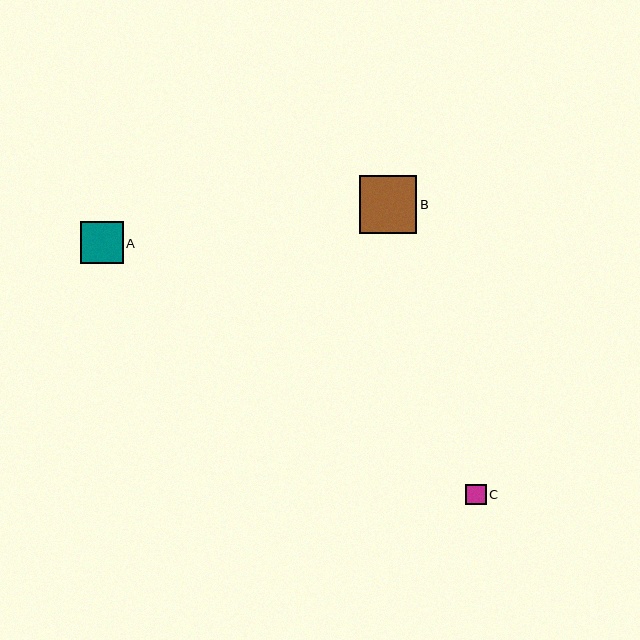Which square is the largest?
Square B is the largest with a size of approximately 58 pixels.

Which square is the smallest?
Square C is the smallest with a size of approximately 20 pixels.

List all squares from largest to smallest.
From largest to smallest: B, A, C.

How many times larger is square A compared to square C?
Square A is approximately 2.1 times the size of square C.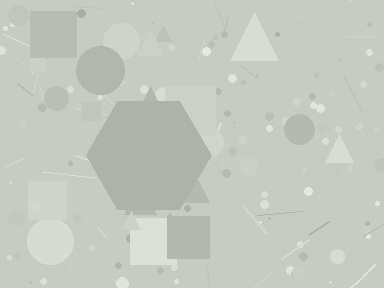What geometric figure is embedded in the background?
A hexagon is embedded in the background.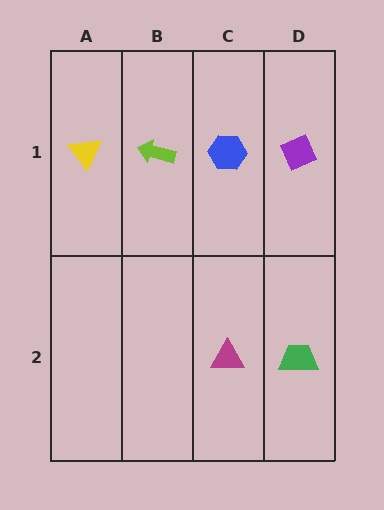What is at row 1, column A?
A yellow triangle.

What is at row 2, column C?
A magenta triangle.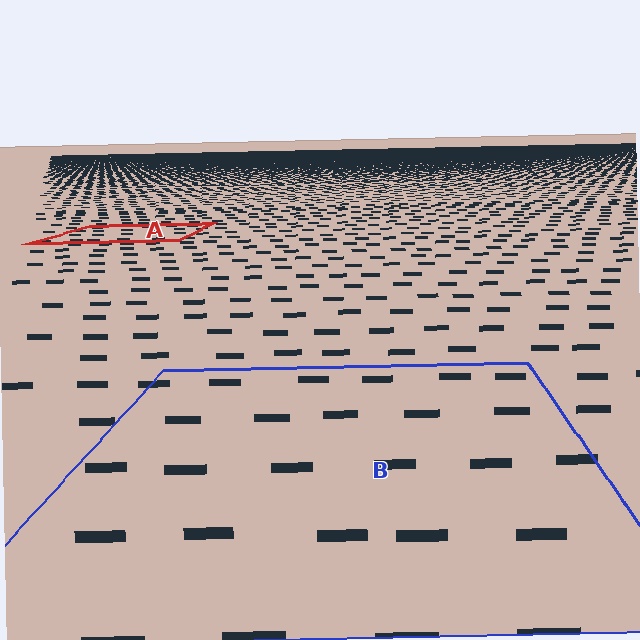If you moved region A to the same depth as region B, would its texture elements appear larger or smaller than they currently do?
They would appear larger. At a closer depth, the same texture elements are projected at a bigger on-screen size.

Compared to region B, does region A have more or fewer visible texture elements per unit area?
Region A has more texture elements per unit area — they are packed more densely because it is farther away.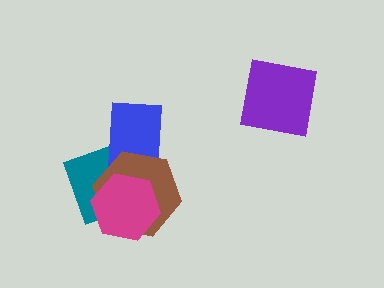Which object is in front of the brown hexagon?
The magenta hexagon is in front of the brown hexagon.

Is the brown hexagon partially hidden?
Yes, it is partially covered by another shape.